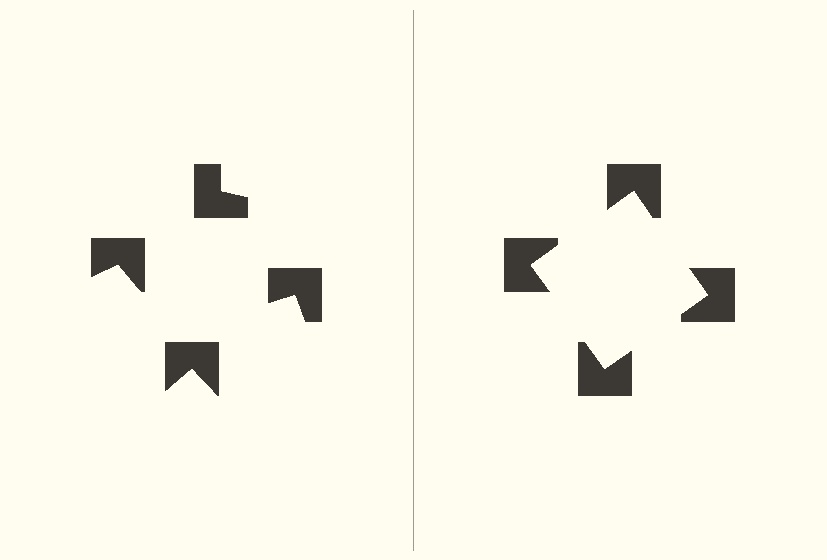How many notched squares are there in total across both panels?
8 — 4 on each side.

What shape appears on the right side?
An illusory square.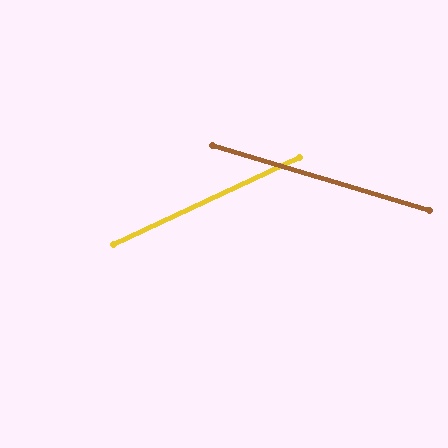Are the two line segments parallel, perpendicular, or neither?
Neither parallel nor perpendicular — they differ by about 42°.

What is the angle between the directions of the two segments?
Approximately 42 degrees.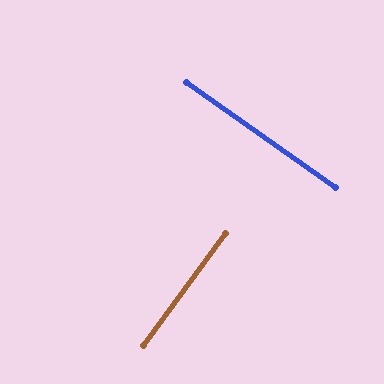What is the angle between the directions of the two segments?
Approximately 89 degrees.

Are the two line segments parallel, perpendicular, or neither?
Perpendicular — they meet at approximately 89°.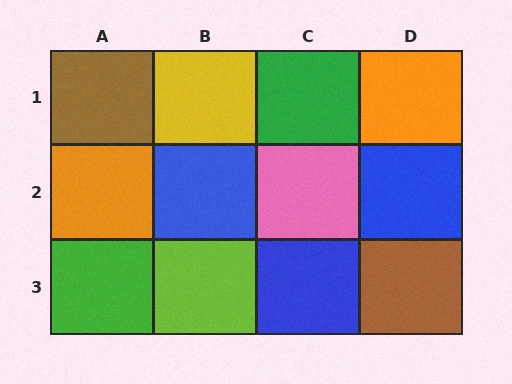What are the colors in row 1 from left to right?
Brown, yellow, green, orange.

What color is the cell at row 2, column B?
Blue.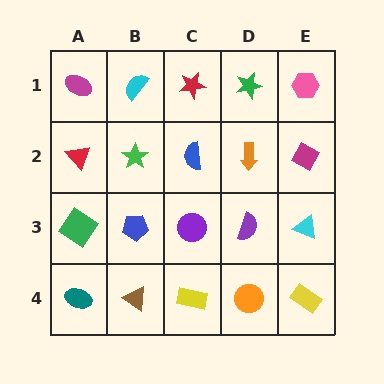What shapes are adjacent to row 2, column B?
A cyan semicircle (row 1, column B), a blue pentagon (row 3, column B), a red triangle (row 2, column A), a blue semicircle (row 2, column C).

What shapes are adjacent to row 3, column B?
A green star (row 2, column B), a brown triangle (row 4, column B), a green diamond (row 3, column A), a purple circle (row 3, column C).